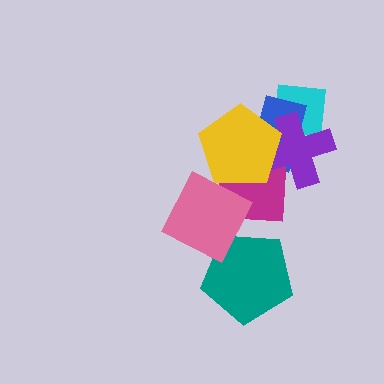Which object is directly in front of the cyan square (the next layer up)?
The blue rectangle is directly in front of the cyan square.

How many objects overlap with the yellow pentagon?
3 objects overlap with the yellow pentagon.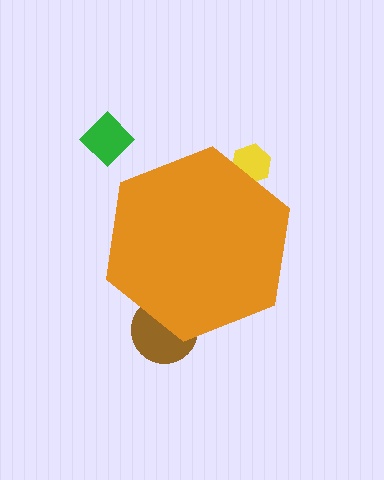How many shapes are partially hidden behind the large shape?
2 shapes are partially hidden.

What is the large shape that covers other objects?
An orange hexagon.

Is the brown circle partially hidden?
Yes, the brown circle is partially hidden behind the orange hexagon.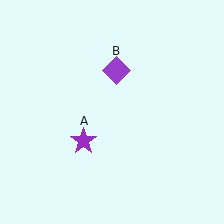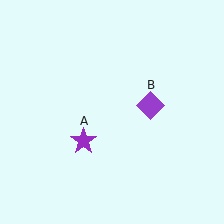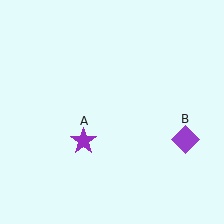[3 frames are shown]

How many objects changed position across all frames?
1 object changed position: purple diamond (object B).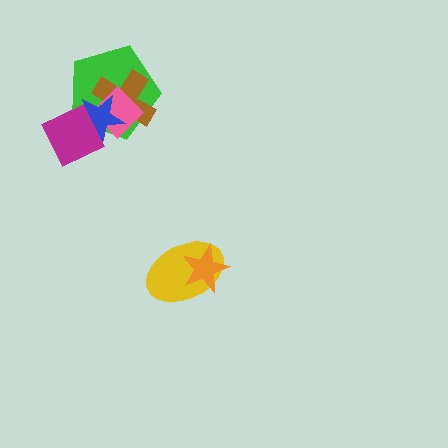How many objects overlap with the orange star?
1 object overlaps with the orange star.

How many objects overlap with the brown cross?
3 objects overlap with the brown cross.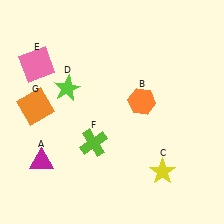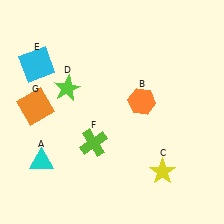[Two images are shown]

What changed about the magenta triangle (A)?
In Image 1, A is magenta. In Image 2, it changed to cyan.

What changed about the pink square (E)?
In Image 1, E is pink. In Image 2, it changed to cyan.